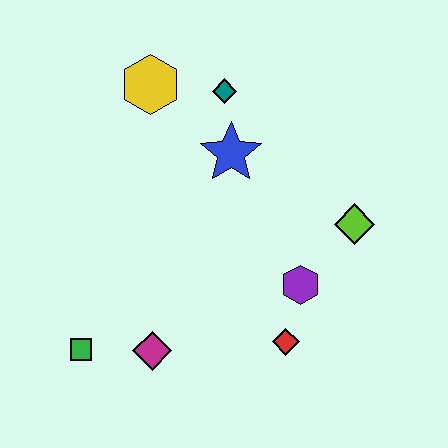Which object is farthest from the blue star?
The green square is farthest from the blue star.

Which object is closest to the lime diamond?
The purple hexagon is closest to the lime diamond.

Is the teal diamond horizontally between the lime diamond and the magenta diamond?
Yes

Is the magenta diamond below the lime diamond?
Yes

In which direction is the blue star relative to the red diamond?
The blue star is above the red diamond.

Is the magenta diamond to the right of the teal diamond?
No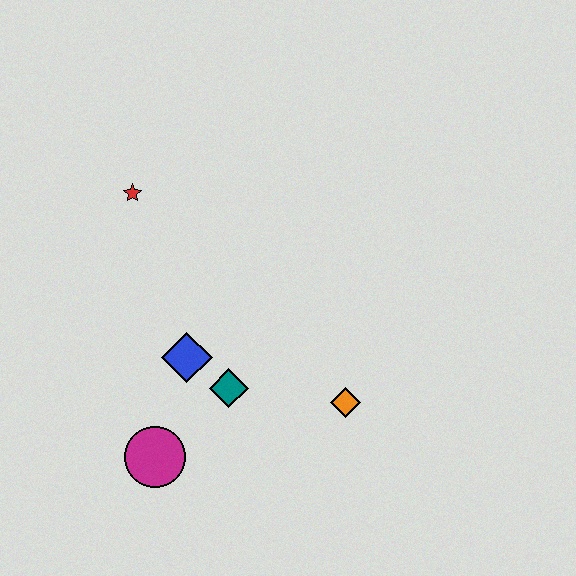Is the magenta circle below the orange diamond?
Yes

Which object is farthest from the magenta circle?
The red star is farthest from the magenta circle.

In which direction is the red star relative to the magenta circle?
The red star is above the magenta circle.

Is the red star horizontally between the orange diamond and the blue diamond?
No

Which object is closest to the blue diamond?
The teal diamond is closest to the blue diamond.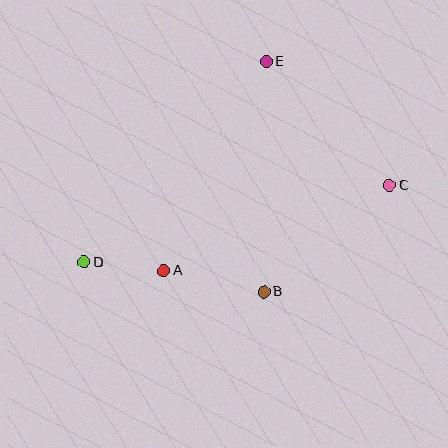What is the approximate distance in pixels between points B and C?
The distance between B and C is approximately 164 pixels.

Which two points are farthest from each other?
Points C and D are farthest from each other.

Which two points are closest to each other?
Points A and D are closest to each other.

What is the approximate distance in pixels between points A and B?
The distance between A and B is approximately 103 pixels.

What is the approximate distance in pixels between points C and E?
The distance between C and E is approximately 175 pixels.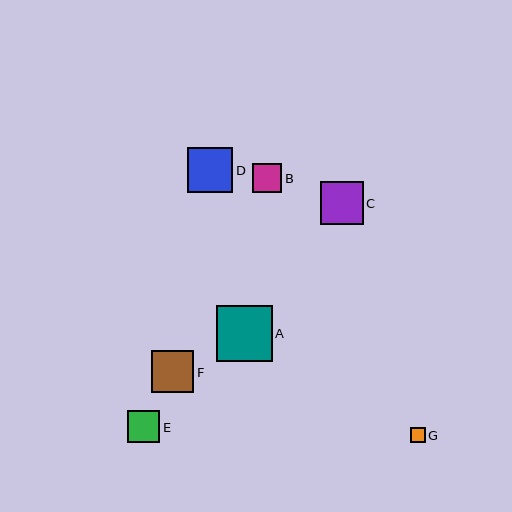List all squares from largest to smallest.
From largest to smallest: A, D, C, F, E, B, G.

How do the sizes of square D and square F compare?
Square D and square F are approximately the same size.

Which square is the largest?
Square A is the largest with a size of approximately 56 pixels.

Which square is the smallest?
Square G is the smallest with a size of approximately 15 pixels.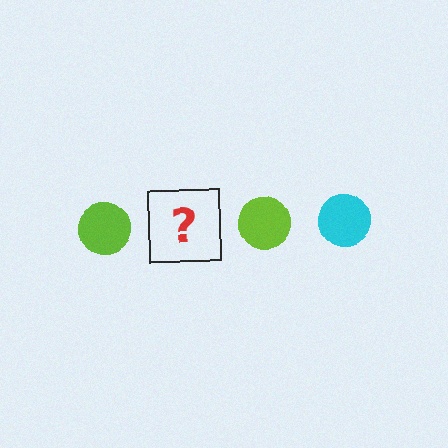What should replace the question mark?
The question mark should be replaced with a cyan circle.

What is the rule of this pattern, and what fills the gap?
The rule is that the pattern cycles through lime, cyan circles. The gap should be filled with a cyan circle.